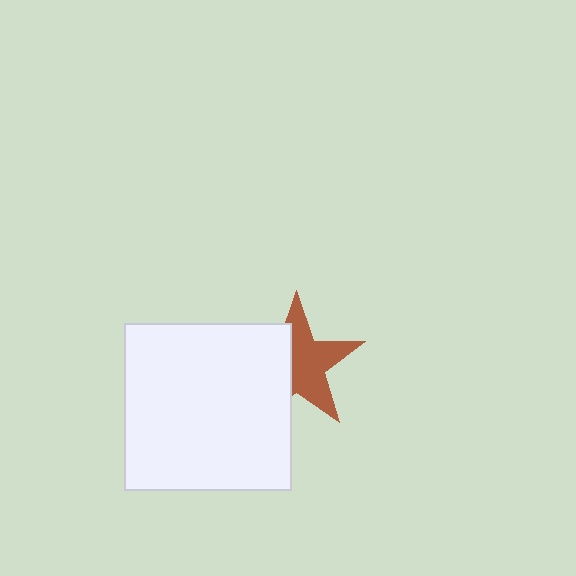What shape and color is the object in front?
The object in front is a white square.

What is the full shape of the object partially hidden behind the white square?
The partially hidden object is a brown star.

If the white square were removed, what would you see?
You would see the complete brown star.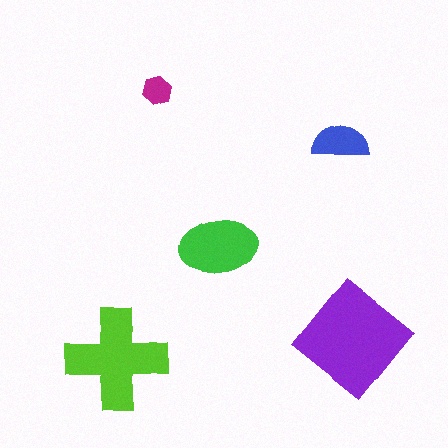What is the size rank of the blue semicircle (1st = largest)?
4th.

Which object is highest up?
The magenta hexagon is topmost.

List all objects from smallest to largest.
The magenta hexagon, the blue semicircle, the green ellipse, the lime cross, the purple diamond.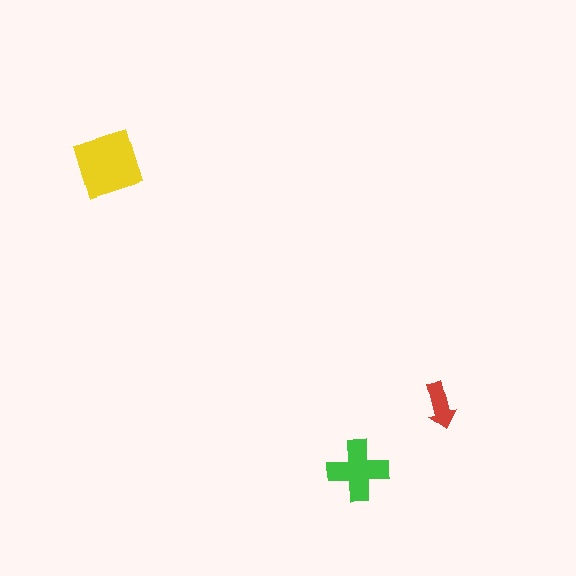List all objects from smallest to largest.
The red arrow, the green cross, the yellow square.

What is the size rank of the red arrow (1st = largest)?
3rd.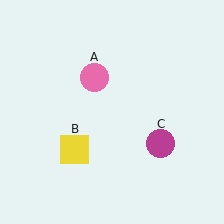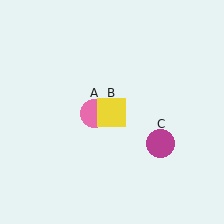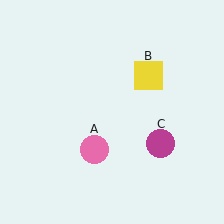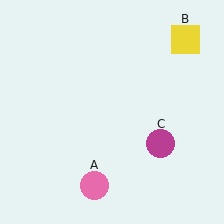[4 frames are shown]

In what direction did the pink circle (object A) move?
The pink circle (object A) moved down.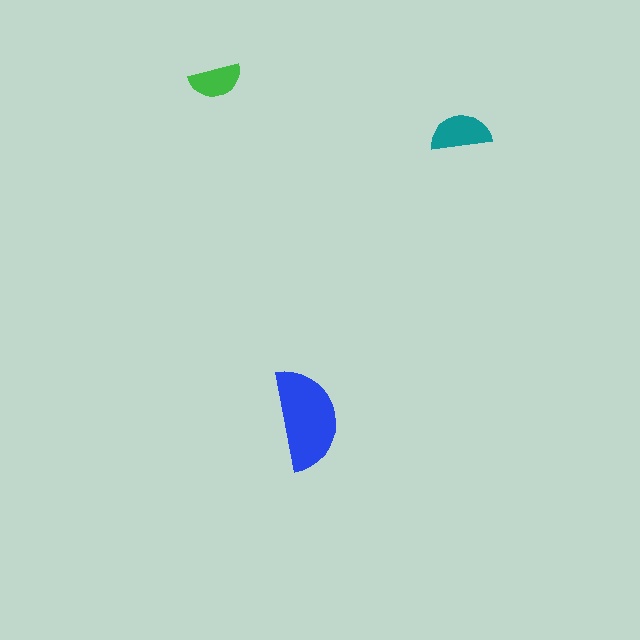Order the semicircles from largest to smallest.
the blue one, the teal one, the green one.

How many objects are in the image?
There are 3 objects in the image.